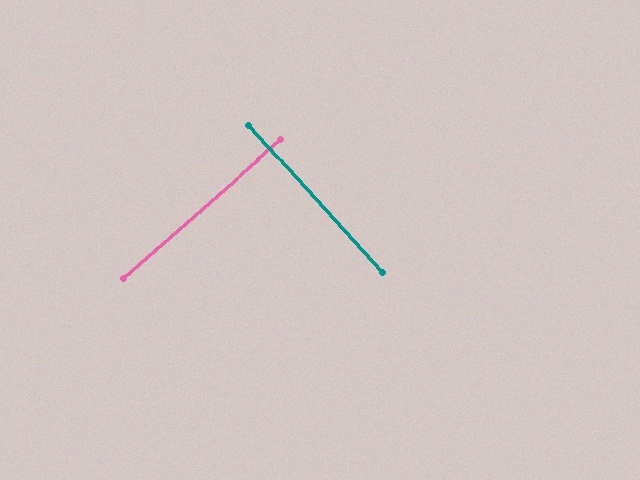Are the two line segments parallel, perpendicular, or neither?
Perpendicular — they meet at approximately 89°.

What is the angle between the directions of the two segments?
Approximately 89 degrees.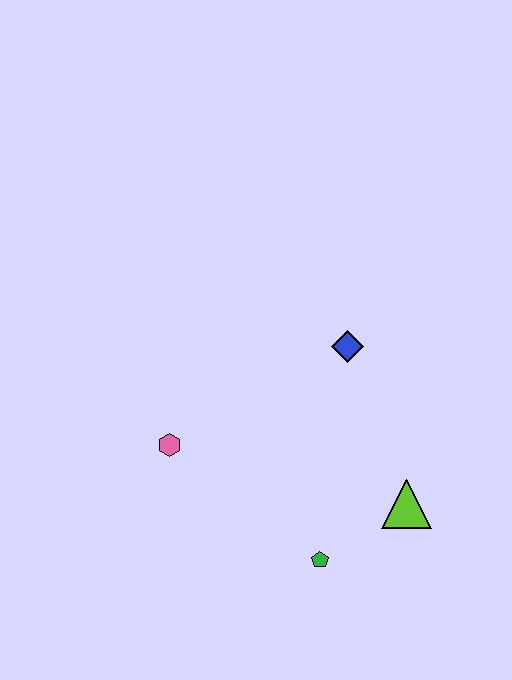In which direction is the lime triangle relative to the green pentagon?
The lime triangle is to the right of the green pentagon.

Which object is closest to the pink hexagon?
The green pentagon is closest to the pink hexagon.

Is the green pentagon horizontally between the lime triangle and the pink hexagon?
Yes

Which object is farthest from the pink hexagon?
The lime triangle is farthest from the pink hexagon.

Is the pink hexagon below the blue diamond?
Yes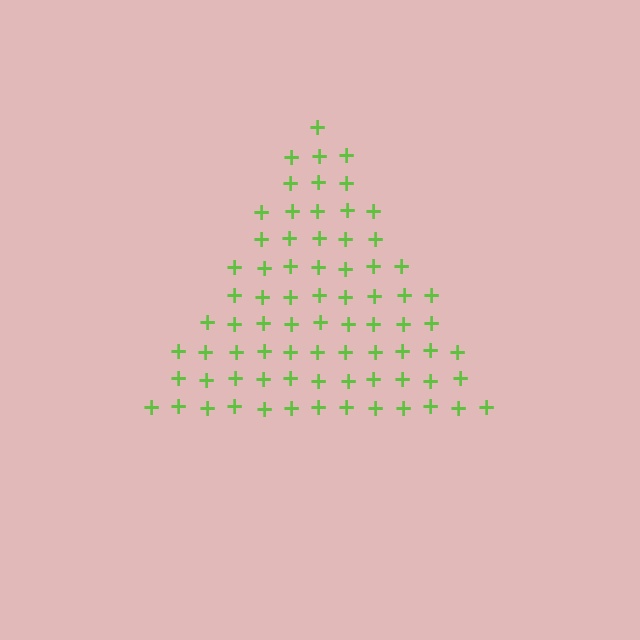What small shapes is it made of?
It is made of small plus signs.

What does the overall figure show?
The overall figure shows a triangle.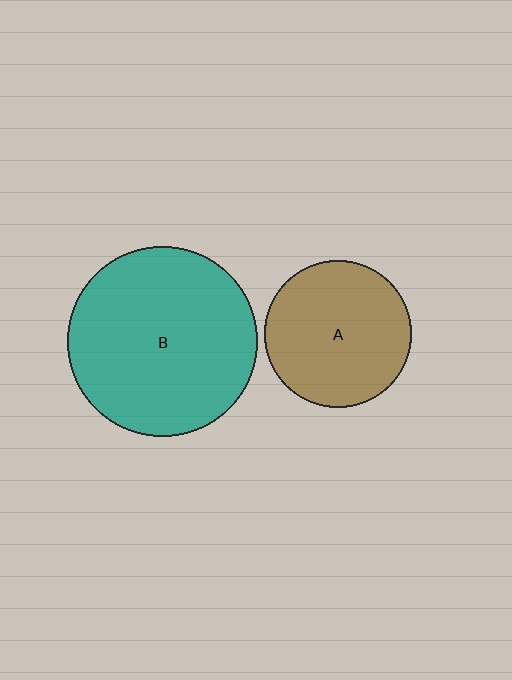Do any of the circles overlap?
No, none of the circles overlap.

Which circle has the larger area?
Circle B (teal).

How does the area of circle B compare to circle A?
Approximately 1.7 times.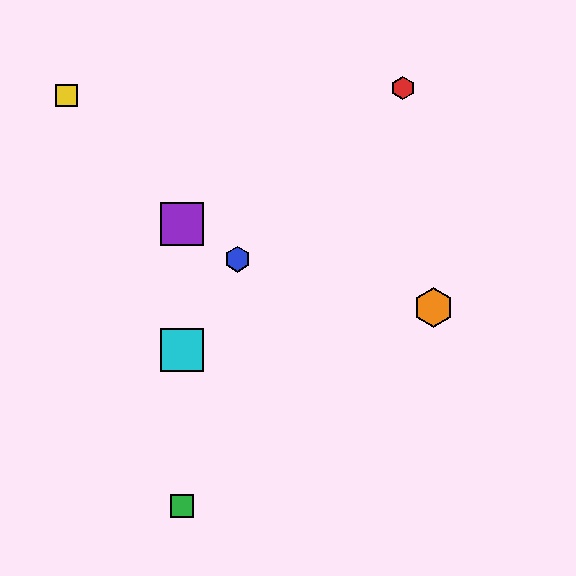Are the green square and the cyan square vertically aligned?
Yes, both are at x≈182.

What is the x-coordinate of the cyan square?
The cyan square is at x≈182.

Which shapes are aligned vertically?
The green square, the purple square, the cyan square are aligned vertically.